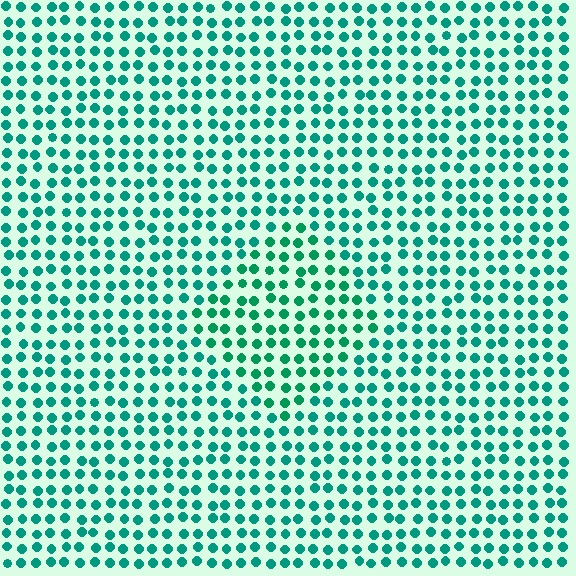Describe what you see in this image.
The image is filled with small teal elements in a uniform arrangement. A diamond-shaped region is visible where the elements are tinted to a slightly different hue, forming a subtle color boundary.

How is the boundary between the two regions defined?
The boundary is defined purely by a slight shift in hue (about 16 degrees). Spacing, size, and orientation are identical on both sides.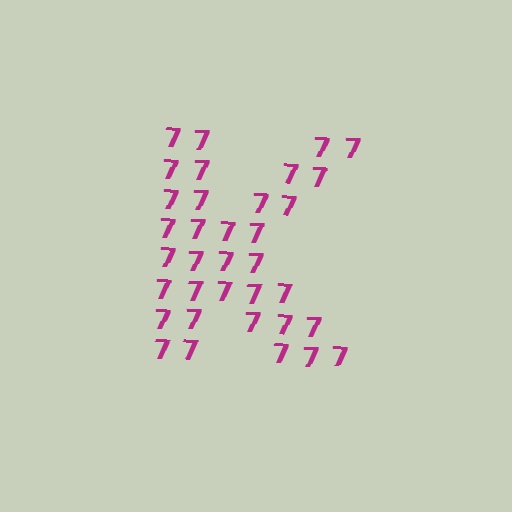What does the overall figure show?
The overall figure shows the letter K.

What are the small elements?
The small elements are digit 7's.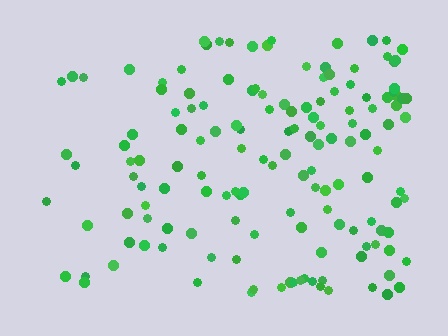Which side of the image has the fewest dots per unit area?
The left.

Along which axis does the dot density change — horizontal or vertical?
Horizontal.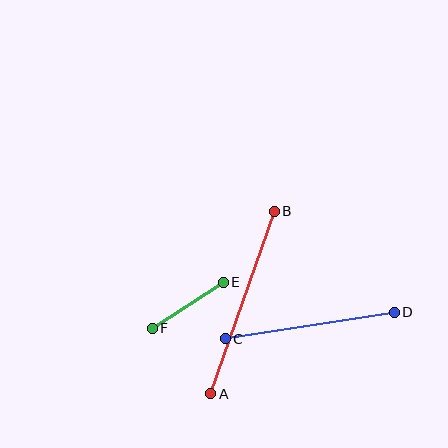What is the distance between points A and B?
The distance is approximately 193 pixels.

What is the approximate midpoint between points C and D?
The midpoint is at approximately (310, 325) pixels.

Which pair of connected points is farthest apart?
Points A and B are farthest apart.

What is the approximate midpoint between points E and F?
The midpoint is at approximately (188, 305) pixels.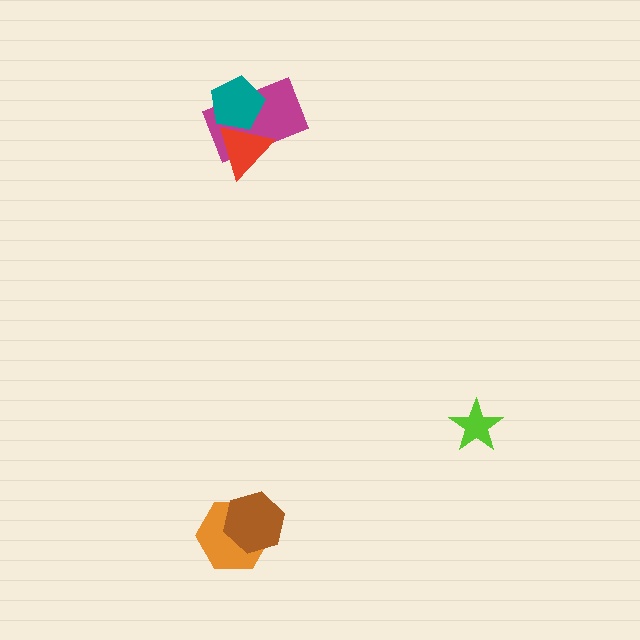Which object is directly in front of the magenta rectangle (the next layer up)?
The teal pentagon is directly in front of the magenta rectangle.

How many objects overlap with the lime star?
0 objects overlap with the lime star.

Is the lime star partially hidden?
No, no other shape covers it.